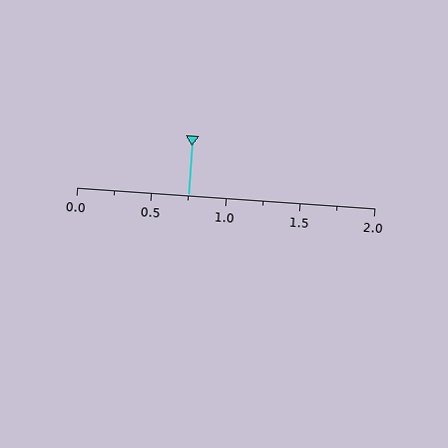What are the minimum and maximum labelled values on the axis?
The axis runs from 0.0 to 2.0.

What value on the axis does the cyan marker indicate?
The marker indicates approximately 0.75.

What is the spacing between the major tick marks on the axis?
The major ticks are spaced 0.5 apart.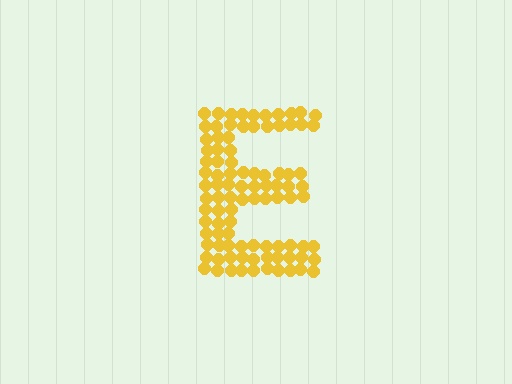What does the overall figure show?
The overall figure shows the letter E.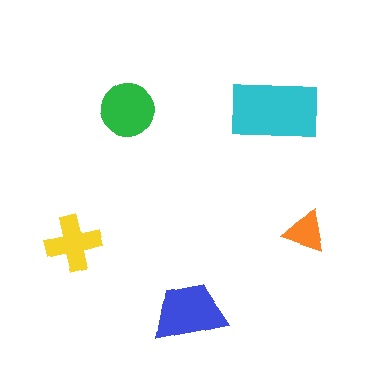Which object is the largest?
The cyan rectangle.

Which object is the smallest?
The orange triangle.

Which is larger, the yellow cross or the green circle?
The green circle.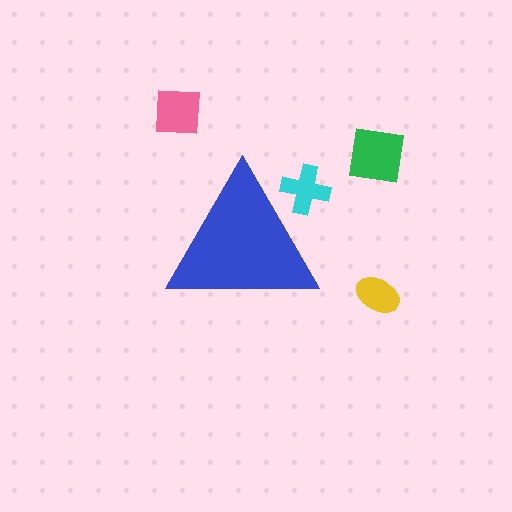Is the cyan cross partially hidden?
Yes, the cyan cross is partially hidden behind the blue triangle.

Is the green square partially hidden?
No, the green square is fully visible.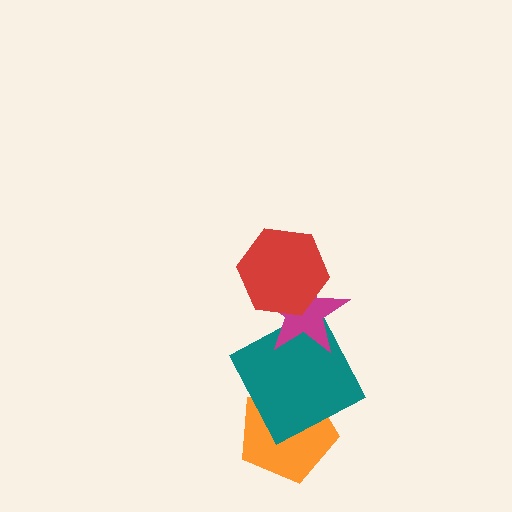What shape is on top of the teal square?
The magenta star is on top of the teal square.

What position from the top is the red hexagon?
The red hexagon is 1st from the top.